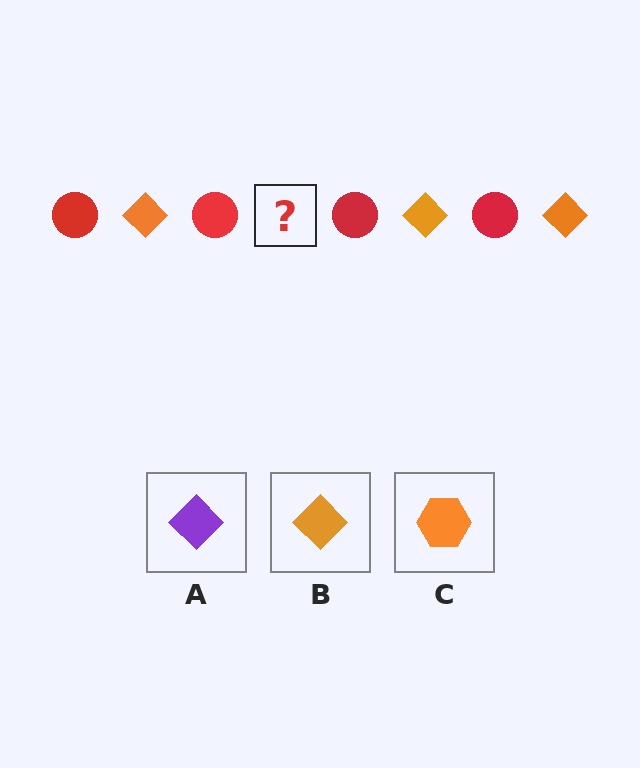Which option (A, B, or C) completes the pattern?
B.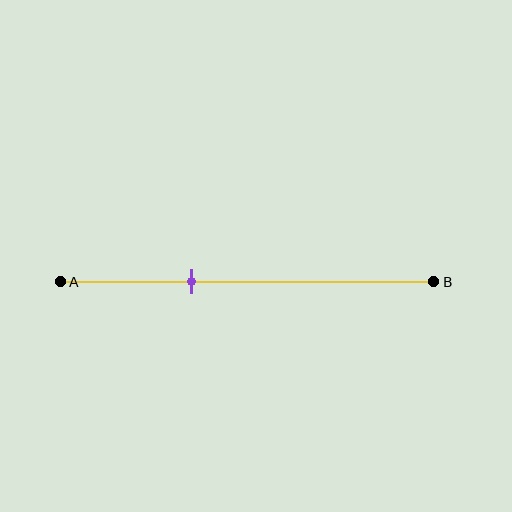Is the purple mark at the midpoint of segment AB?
No, the mark is at about 35% from A, not at the 50% midpoint.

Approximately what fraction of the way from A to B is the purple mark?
The purple mark is approximately 35% of the way from A to B.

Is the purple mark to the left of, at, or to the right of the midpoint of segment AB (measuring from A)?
The purple mark is to the left of the midpoint of segment AB.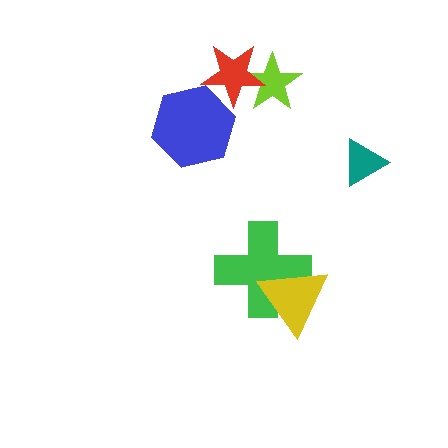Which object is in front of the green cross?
The yellow triangle is in front of the green cross.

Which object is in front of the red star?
The blue hexagon is in front of the red star.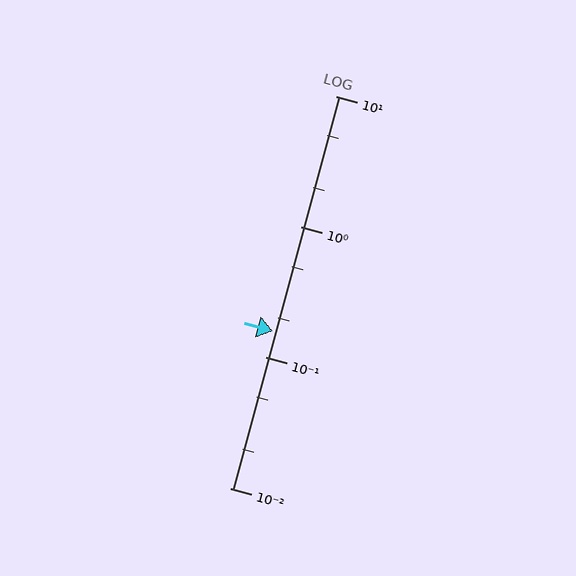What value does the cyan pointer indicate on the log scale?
The pointer indicates approximately 0.16.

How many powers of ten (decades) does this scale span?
The scale spans 3 decades, from 0.01 to 10.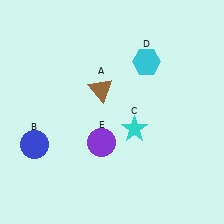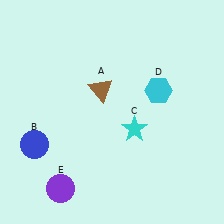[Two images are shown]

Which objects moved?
The objects that moved are: the cyan hexagon (D), the purple circle (E).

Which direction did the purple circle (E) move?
The purple circle (E) moved down.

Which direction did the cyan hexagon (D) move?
The cyan hexagon (D) moved down.